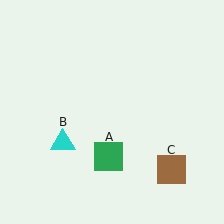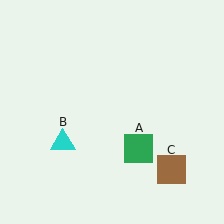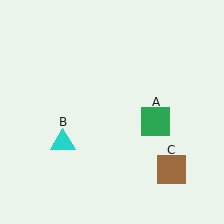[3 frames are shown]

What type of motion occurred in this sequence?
The green square (object A) rotated counterclockwise around the center of the scene.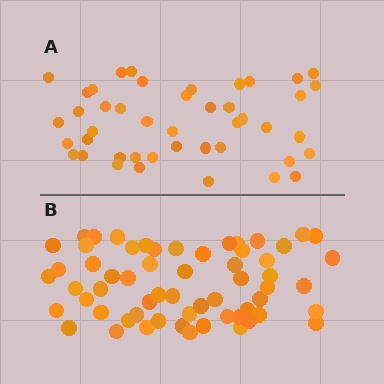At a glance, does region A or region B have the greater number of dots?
Region B (the bottom region) has more dots.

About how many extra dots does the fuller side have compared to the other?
Region B has approximately 15 more dots than region A.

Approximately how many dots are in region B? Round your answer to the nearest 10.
About 60 dots.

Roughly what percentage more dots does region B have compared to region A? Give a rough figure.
About 35% more.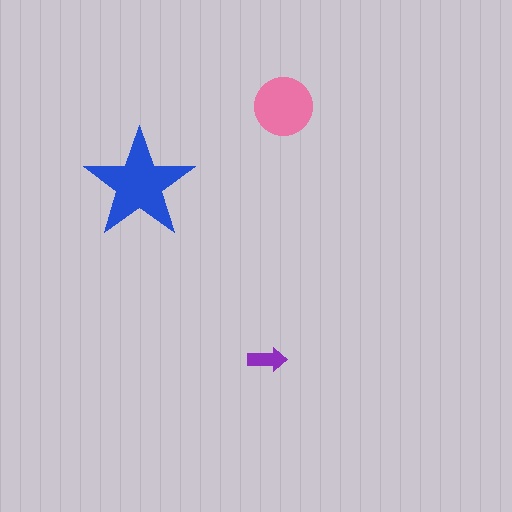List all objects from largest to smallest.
The blue star, the pink circle, the purple arrow.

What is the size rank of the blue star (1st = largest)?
1st.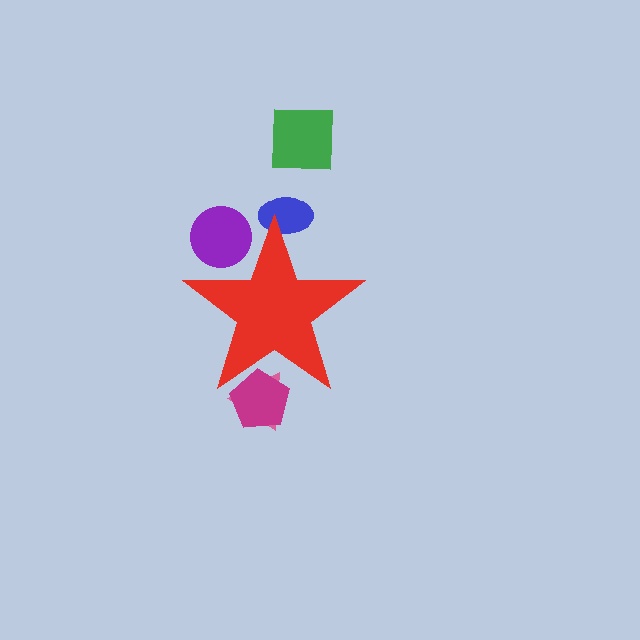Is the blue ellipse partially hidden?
Yes, the blue ellipse is partially hidden behind the red star.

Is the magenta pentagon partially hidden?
Yes, the magenta pentagon is partially hidden behind the red star.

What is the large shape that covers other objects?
A red star.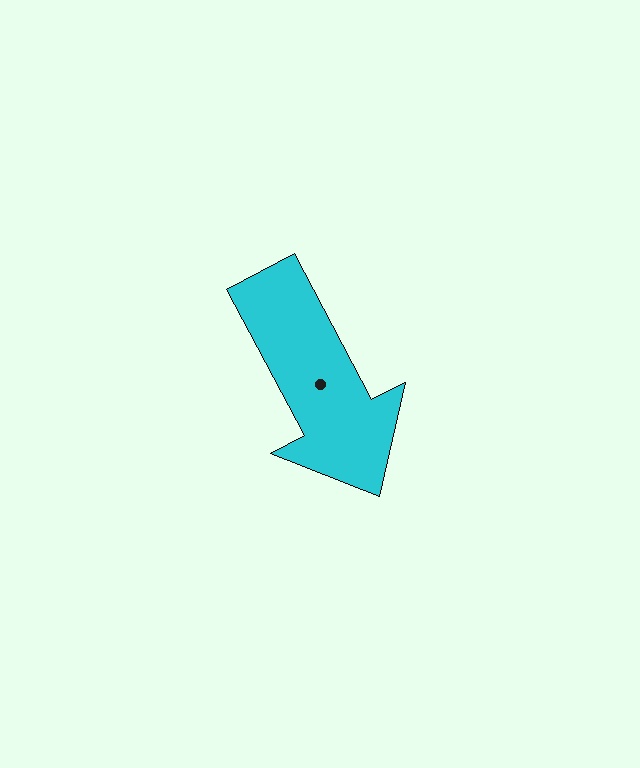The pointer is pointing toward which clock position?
Roughly 5 o'clock.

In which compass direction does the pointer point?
Southeast.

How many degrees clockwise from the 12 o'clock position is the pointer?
Approximately 152 degrees.